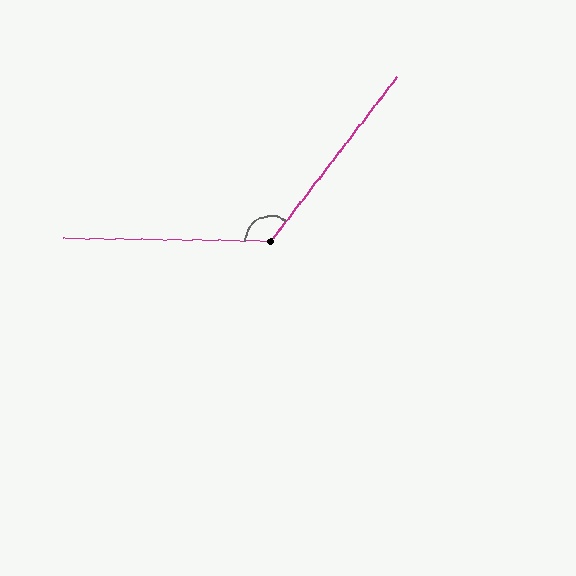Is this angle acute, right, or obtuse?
It is obtuse.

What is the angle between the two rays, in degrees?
Approximately 127 degrees.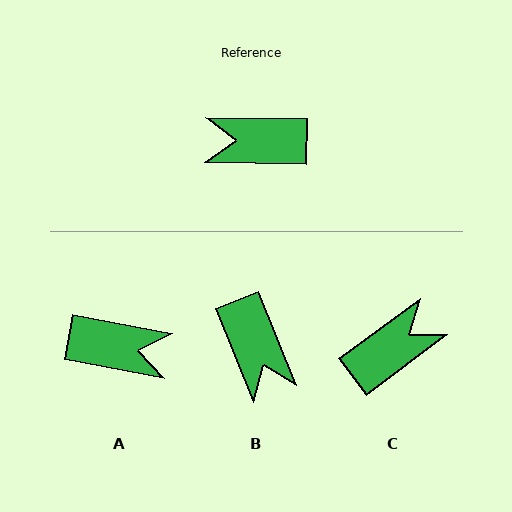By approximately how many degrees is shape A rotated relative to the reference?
Approximately 170 degrees counter-clockwise.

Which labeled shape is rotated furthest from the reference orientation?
A, about 170 degrees away.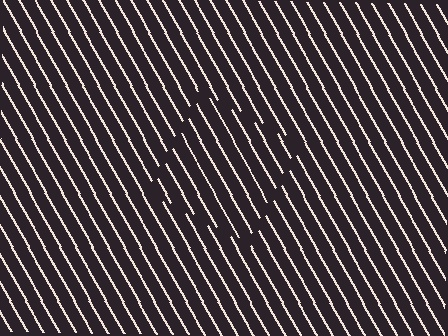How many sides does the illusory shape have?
4 sides — the line-ends trace a square.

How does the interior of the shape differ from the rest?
The interior of the shape contains the same grating, shifted by half a period — the contour is defined by the phase discontinuity where line-ends from the inner and outer gratings abut.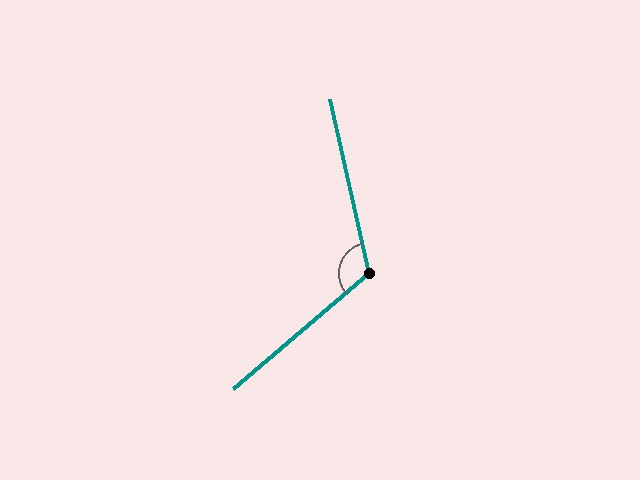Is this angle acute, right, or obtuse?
It is obtuse.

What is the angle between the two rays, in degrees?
Approximately 118 degrees.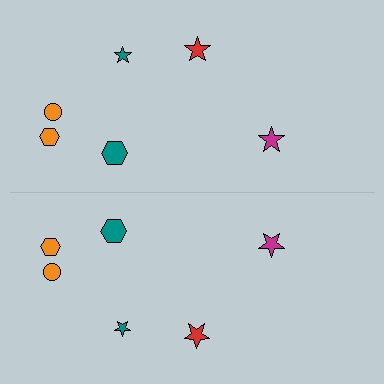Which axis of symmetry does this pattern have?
The pattern has a horizontal axis of symmetry running through the center of the image.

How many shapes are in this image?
There are 12 shapes in this image.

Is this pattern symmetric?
Yes, this pattern has bilateral (reflection) symmetry.